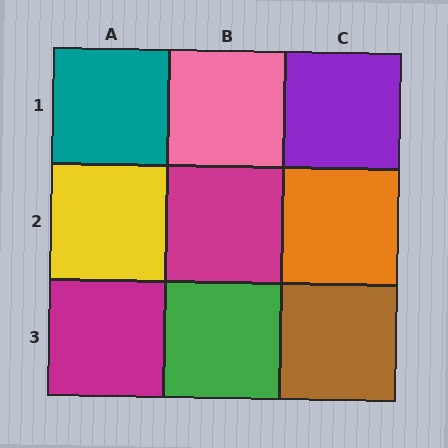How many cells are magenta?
2 cells are magenta.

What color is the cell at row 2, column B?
Magenta.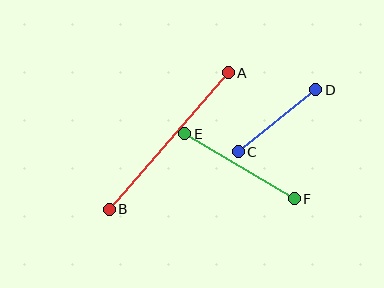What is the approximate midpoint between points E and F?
The midpoint is at approximately (239, 166) pixels.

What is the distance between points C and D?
The distance is approximately 100 pixels.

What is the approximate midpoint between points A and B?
The midpoint is at approximately (169, 141) pixels.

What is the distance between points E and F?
The distance is approximately 127 pixels.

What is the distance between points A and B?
The distance is approximately 182 pixels.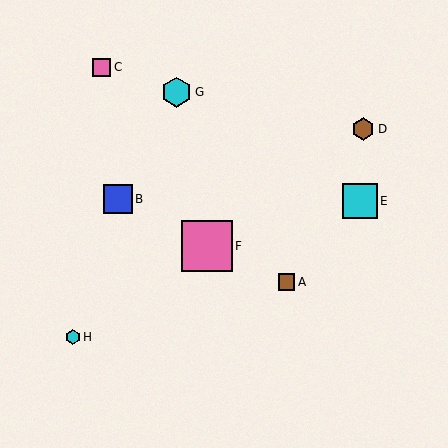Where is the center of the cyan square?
The center of the cyan square is at (360, 201).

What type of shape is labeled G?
Shape G is a cyan hexagon.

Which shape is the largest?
The pink square (labeled F) is the largest.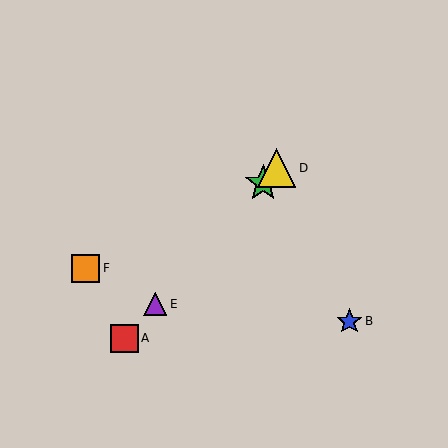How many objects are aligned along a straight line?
4 objects (A, C, D, E) are aligned along a straight line.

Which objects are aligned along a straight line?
Objects A, C, D, E are aligned along a straight line.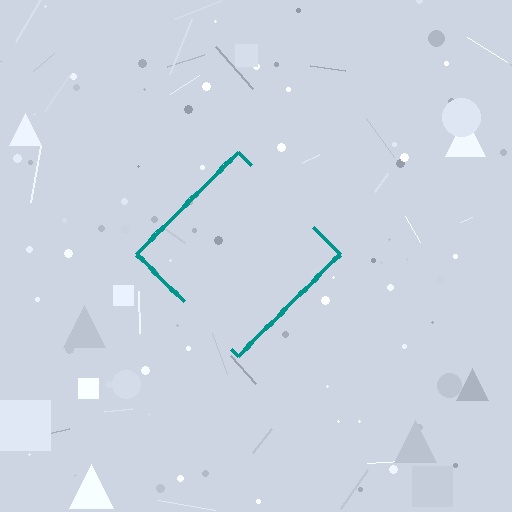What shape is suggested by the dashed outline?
The dashed outline suggests a diamond.